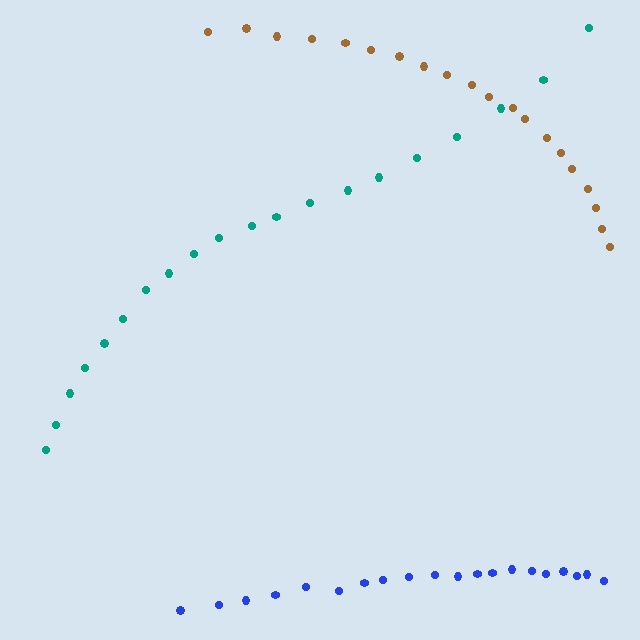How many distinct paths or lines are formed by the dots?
There are 3 distinct paths.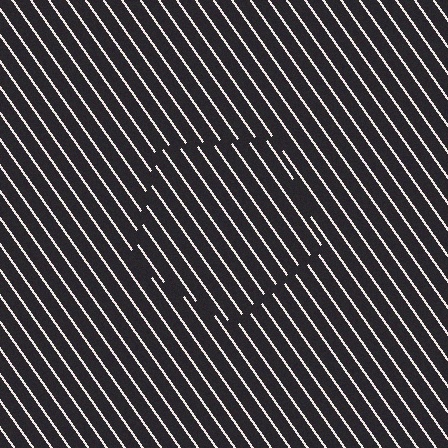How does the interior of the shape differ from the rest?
The interior of the shape contains the same grating, shifted by half a period — the contour is defined by the phase discontinuity where line-ends from the inner and outer gratings abut.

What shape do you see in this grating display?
An illusory pentagon. The interior of the shape contains the same grating, shifted by half a period — the contour is defined by the phase discontinuity where line-ends from the inner and outer gratings abut.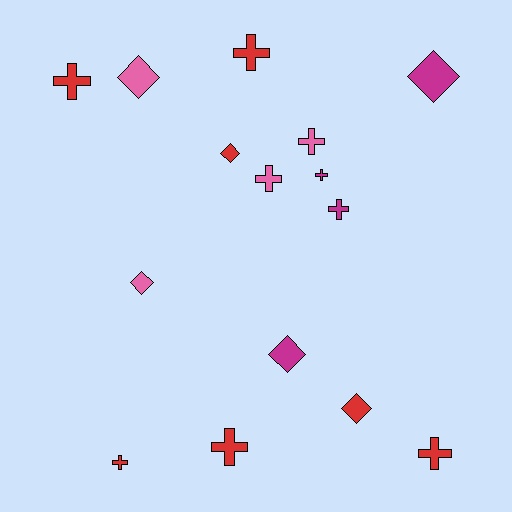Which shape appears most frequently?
Cross, with 9 objects.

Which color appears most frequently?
Red, with 7 objects.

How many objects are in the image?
There are 15 objects.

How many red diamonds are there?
There are 2 red diamonds.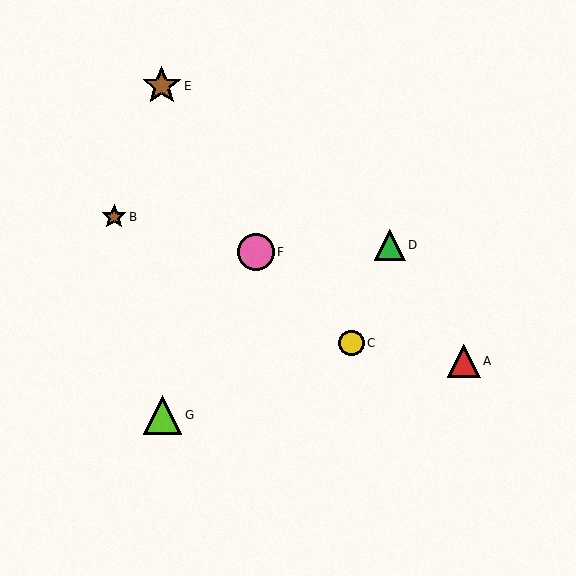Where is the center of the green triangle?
The center of the green triangle is at (390, 245).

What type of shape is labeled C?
Shape C is a yellow circle.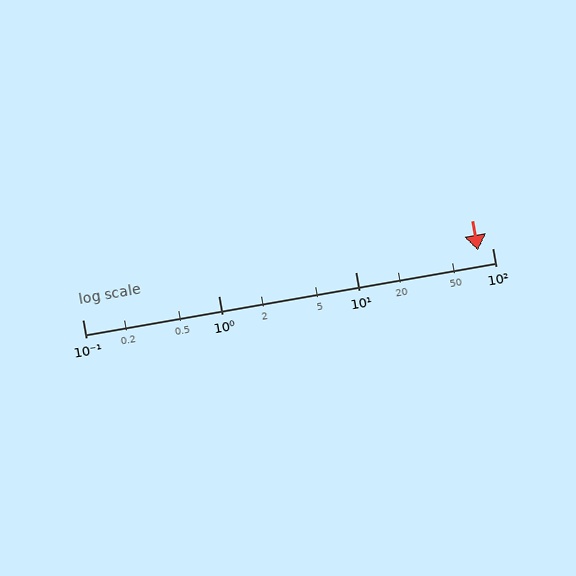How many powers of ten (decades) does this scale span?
The scale spans 3 decades, from 0.1 to 100.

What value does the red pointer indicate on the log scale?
The pointer indicates approximately 78.